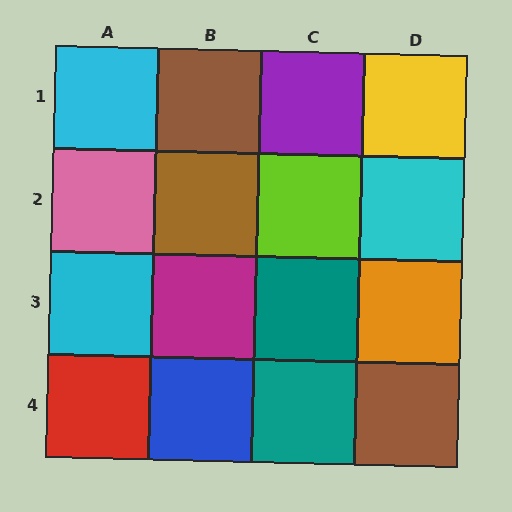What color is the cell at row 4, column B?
Blue.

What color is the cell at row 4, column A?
Red.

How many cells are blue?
1 cell is blue.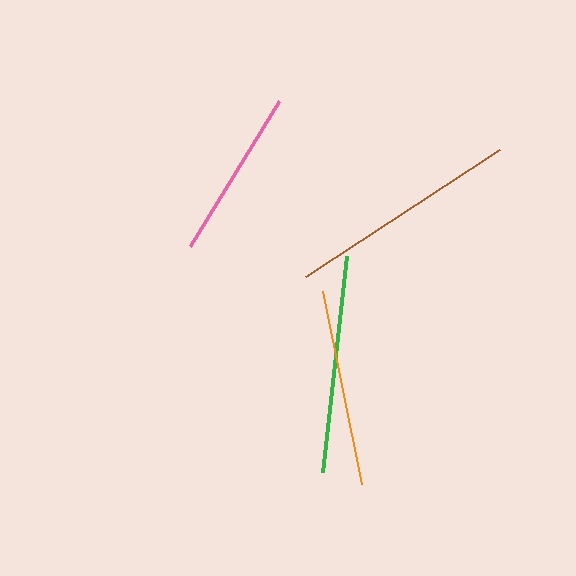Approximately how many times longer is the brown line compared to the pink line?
The brown line is approximately 1.4 times the length of the pink line.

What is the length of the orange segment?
The orange segment is approximately 197 pixels long.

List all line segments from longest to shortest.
From longest to shortest: brown, green, orange, pink.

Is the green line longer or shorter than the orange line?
The green line is longer than the orange line.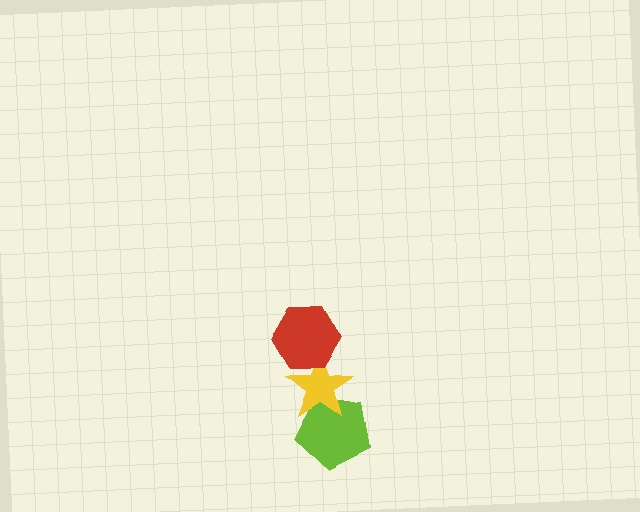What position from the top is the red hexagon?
The red hexagon is 1st from the top.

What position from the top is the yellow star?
The yellow star is 2nd from the top.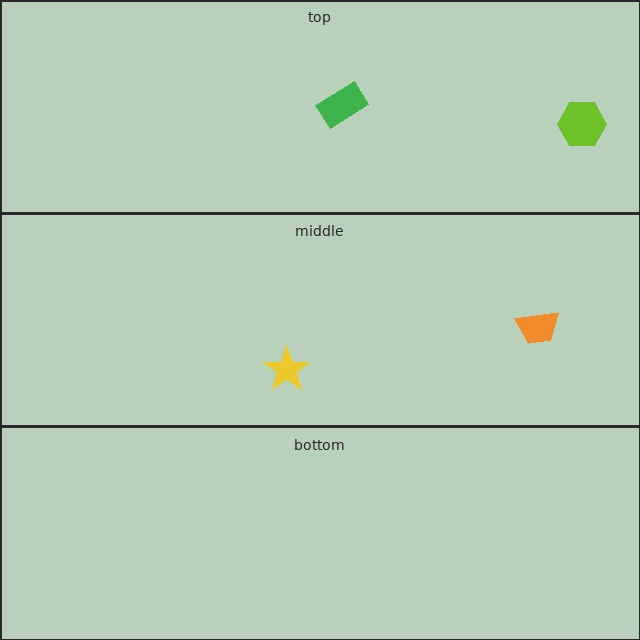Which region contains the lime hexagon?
The top region.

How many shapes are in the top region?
2.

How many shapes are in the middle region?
2.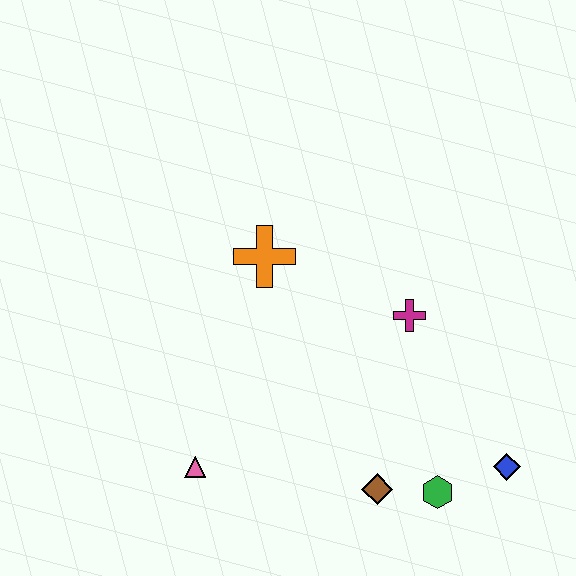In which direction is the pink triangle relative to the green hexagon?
The pink triangle is to the left of the green hexagon.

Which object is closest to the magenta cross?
The orange cross is closest to the magenta cross.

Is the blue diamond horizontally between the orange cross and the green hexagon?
No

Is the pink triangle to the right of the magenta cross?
No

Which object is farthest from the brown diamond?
The orange cross is farthest from the brown diamond.